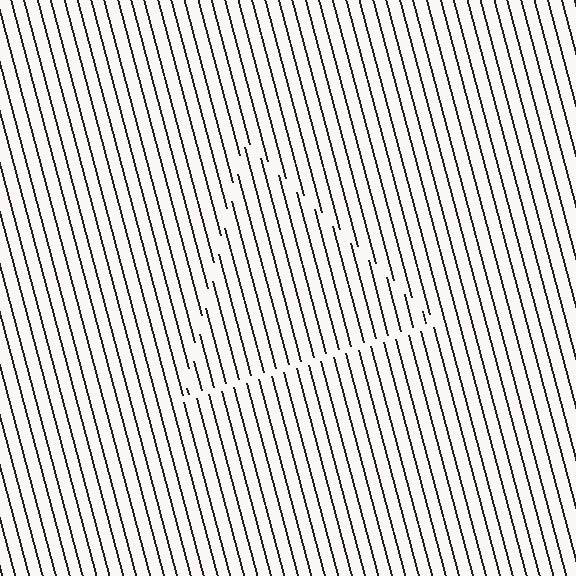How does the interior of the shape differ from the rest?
The interior of the shape contains the same grating, shifted by half a period — the contour is defined by the phase discontinuity where line-ends from the inner and outer gratings abut.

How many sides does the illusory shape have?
3 sides — the line-ends trace a triangle.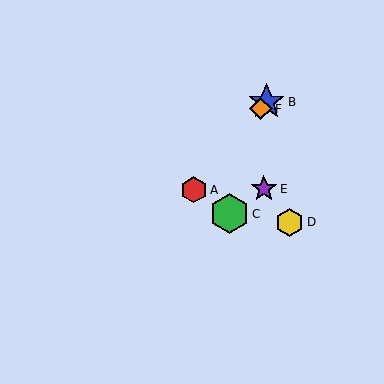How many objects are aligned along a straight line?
3 objects (A, B, F) are aligned along a straight line.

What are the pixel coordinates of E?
Object E is at (264, 189).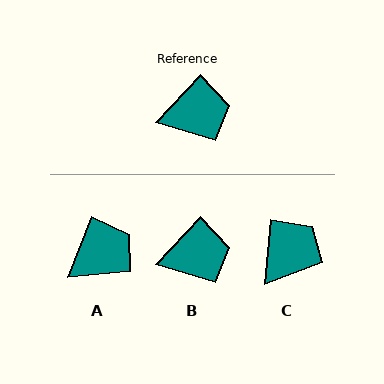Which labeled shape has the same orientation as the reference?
B.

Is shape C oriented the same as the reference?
No, it is off by about 37 degrees.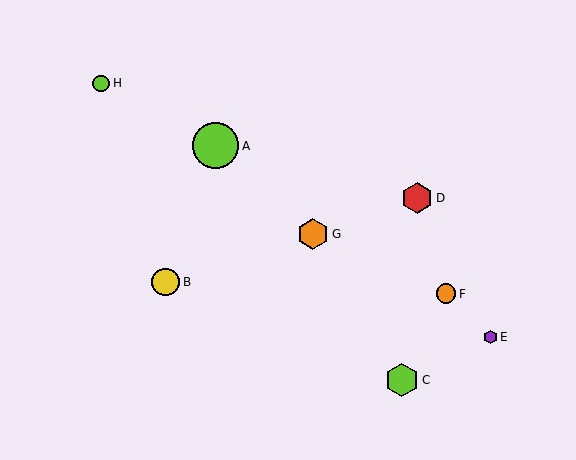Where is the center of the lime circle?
The center of the lime circle is at (101, 83).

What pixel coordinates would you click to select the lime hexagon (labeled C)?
Click at (402, 380) to select the lime hexagon C.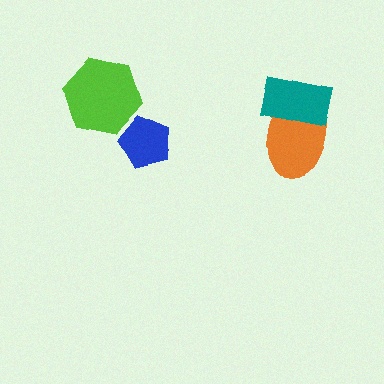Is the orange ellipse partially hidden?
Yes, it is partially covered by another shape.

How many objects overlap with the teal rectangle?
1 object overlaps with the teal rectangle.